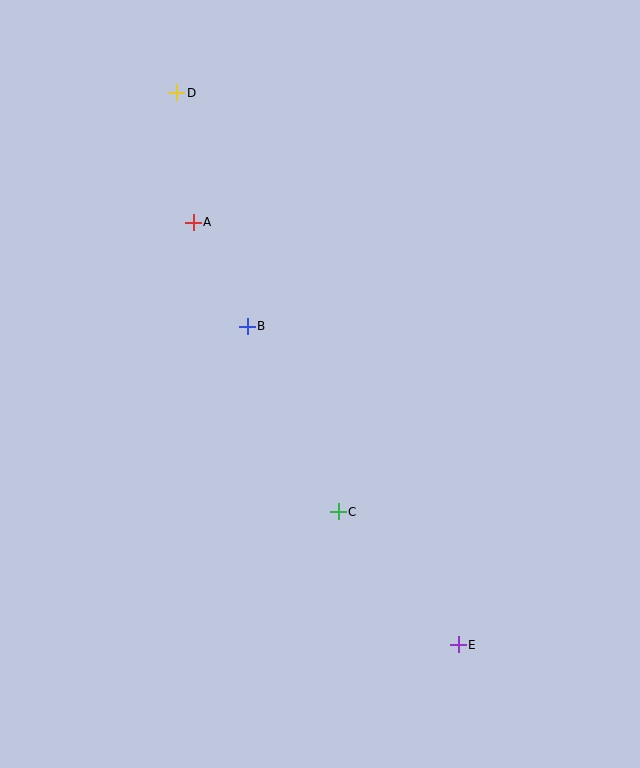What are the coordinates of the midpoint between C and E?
The midpoint between C and E is at (398, 578).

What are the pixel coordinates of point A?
Point A is at (193, 222).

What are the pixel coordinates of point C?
Point C is at (338, 512).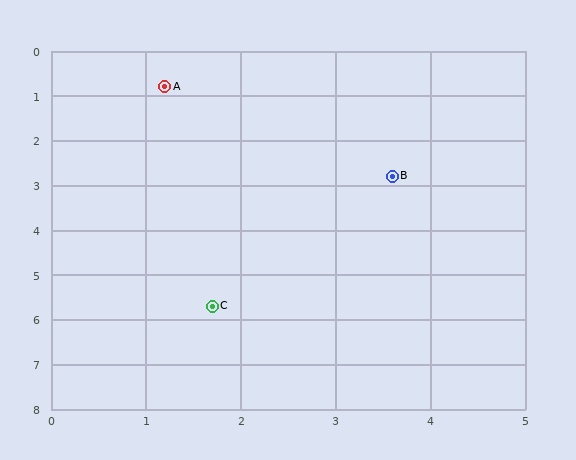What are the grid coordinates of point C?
Point C is at approximately (1.7, 5.7).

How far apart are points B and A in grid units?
Points B and A are about 3.1 grid units apart.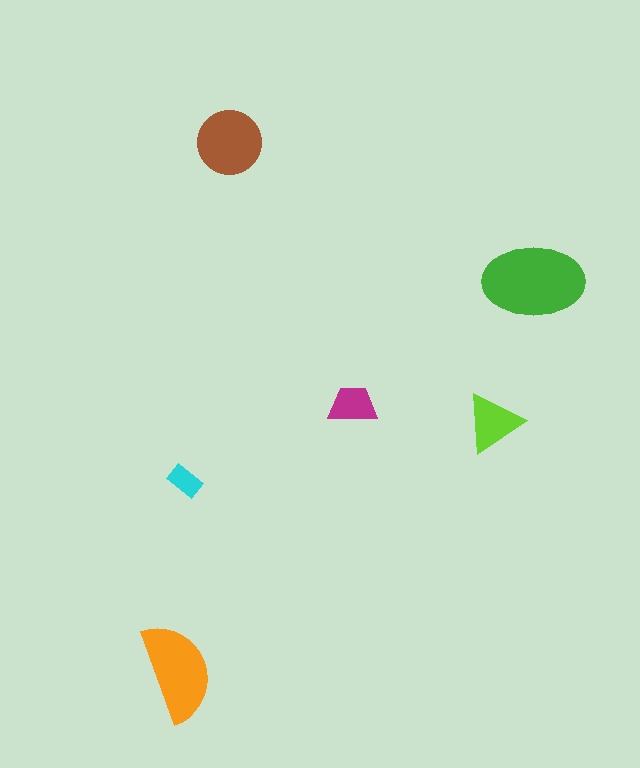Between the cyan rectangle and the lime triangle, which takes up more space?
The lime triangle.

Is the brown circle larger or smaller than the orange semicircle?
Smaller.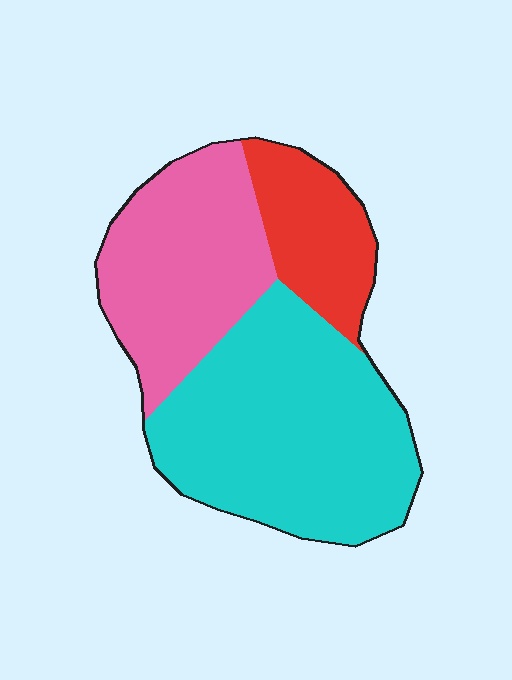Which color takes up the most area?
Cyan, at roughly 50%.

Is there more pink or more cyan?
Cyan.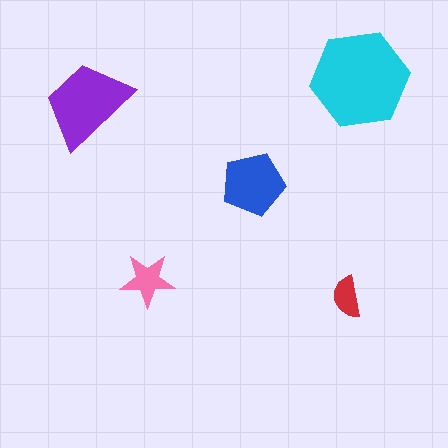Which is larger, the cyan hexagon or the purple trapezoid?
The cyan hexagon.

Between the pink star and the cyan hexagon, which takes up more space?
The cyan hexagon.